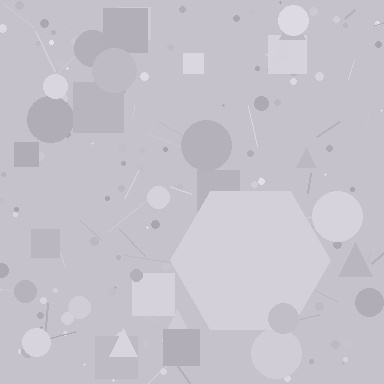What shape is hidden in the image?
A hexagon is hidden in the image.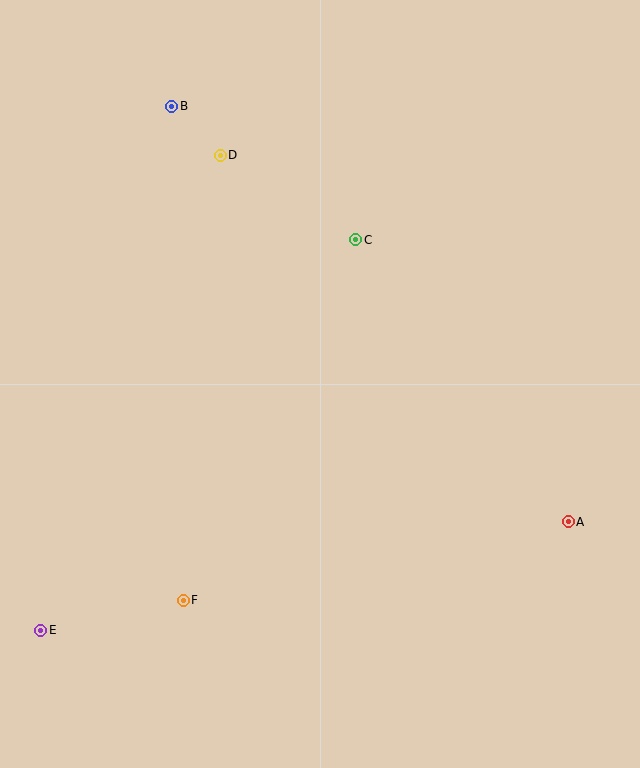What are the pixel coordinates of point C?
Point C is at (356, 240).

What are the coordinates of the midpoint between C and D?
The midpoint between C and D is at (288, 197).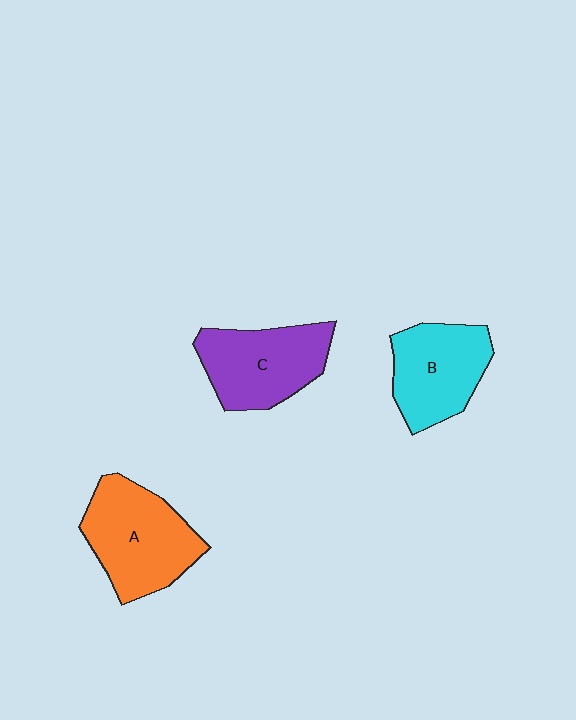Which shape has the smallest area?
Shape B (cyan).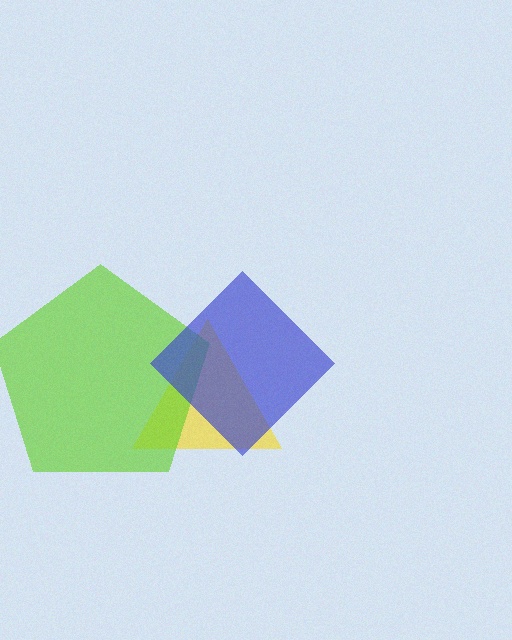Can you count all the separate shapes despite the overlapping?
Yes, there are 3 separate shapes.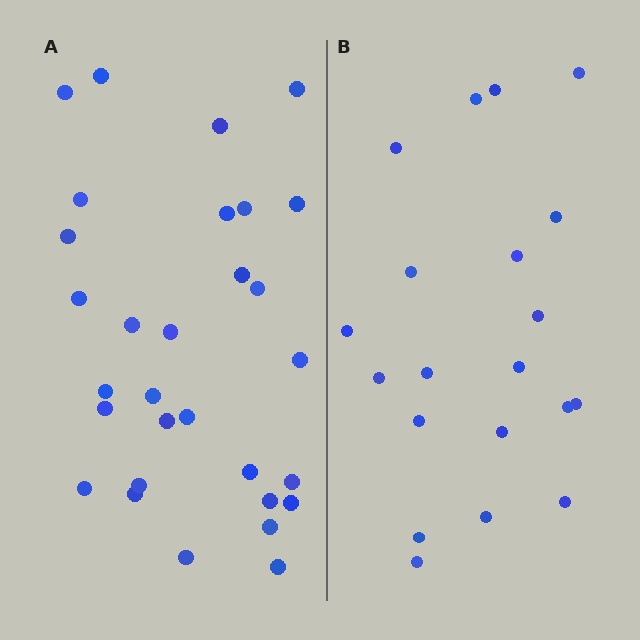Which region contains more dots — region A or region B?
Region A (the left region) has more dots.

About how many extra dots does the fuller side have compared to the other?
Region A has roughly 10 or so more dots than region B.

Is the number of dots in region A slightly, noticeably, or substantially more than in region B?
Region A has substantially more. The ratio is roughly 1.5 to 1.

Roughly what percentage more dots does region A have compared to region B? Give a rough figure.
About 50% more.